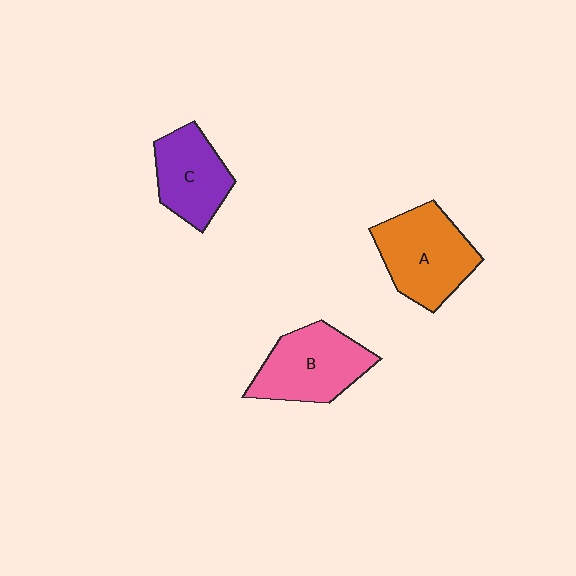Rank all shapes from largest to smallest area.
From largest to smallest: A (orange), B (pink), C (purple).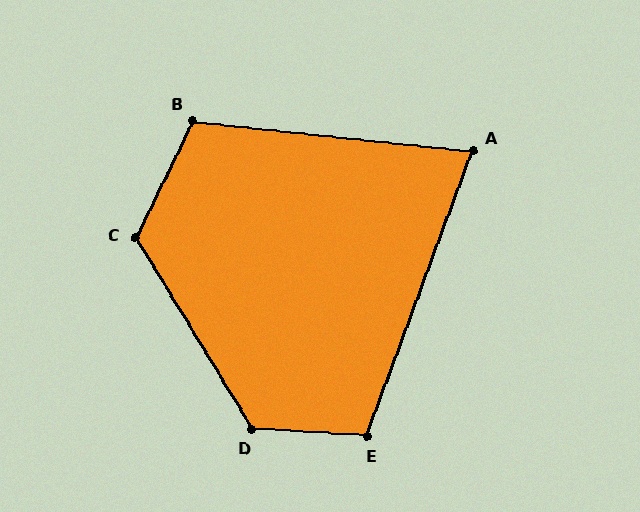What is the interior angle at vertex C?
Approximately 122 degrees (obtuse).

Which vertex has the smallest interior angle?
A, at approximately 76 degrees.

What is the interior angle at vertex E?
Approximately 107 degrees (obtuse).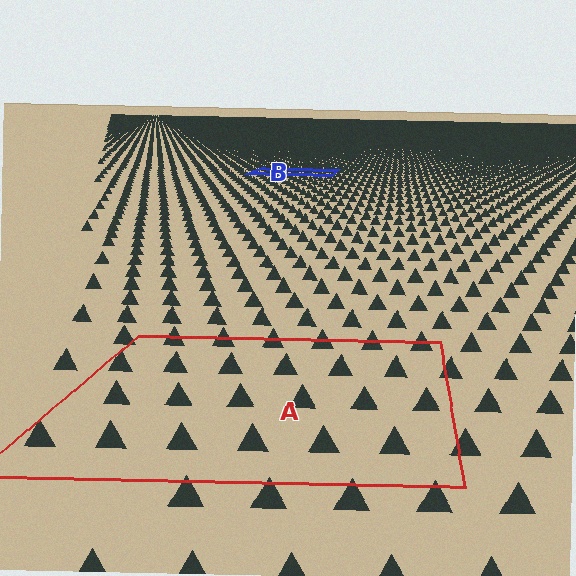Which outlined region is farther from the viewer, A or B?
Region B is farther from the viewer — the texture elements inside it appear smaller and more densely packed.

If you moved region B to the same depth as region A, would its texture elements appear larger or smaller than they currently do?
They would appear larger. At a closer depth, the same texture elements are projected at a bigger on-screen size.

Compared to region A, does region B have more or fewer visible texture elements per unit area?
Region B has more texture elements per unit area — they are packed more densely because it is farther away.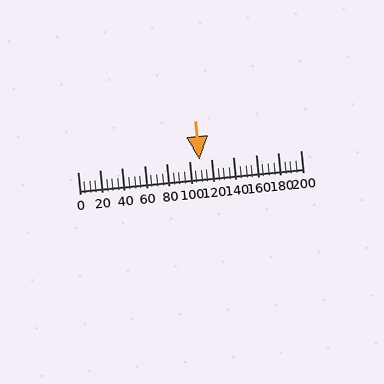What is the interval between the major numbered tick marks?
The major tick marks are spaced 20 units apart.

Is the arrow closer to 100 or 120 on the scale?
The arrow is closer to 100.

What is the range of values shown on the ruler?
The ruler shows values from 0 to 200.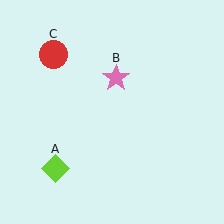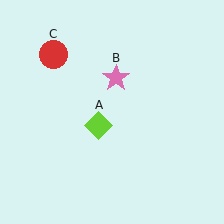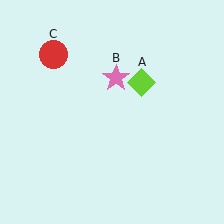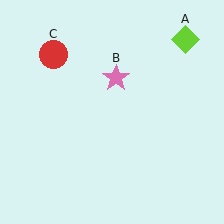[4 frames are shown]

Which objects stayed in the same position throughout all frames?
Pink star (object B) and red circle (object C) remained stationary.